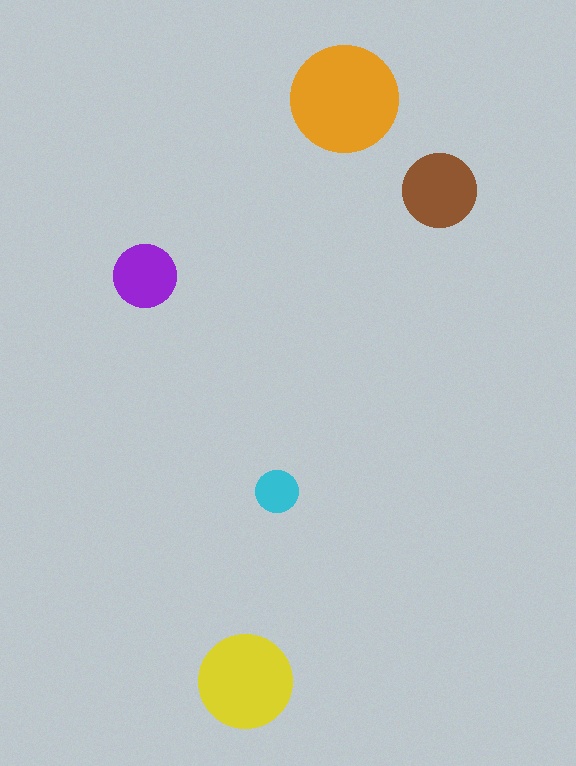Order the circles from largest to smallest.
the orange one, the yellow one, the brown one, the purple one, the cyan one.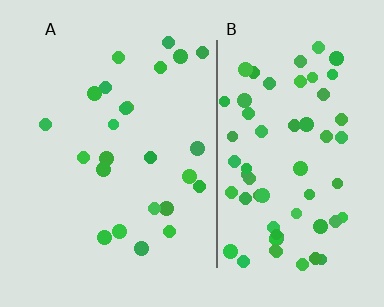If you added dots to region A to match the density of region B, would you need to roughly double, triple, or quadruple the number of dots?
Approximately triple.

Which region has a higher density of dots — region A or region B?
B (the right).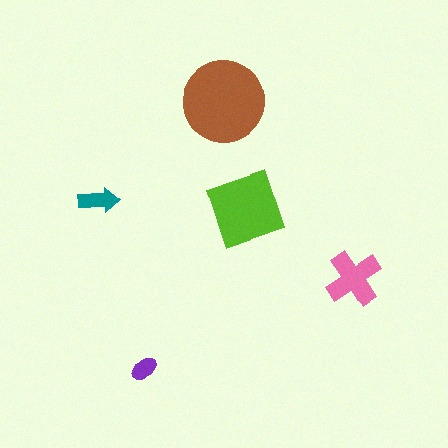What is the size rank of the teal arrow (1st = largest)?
4th.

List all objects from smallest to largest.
The purple ellipse, the teal arrow, the pink cross, the lime square, the brown circle.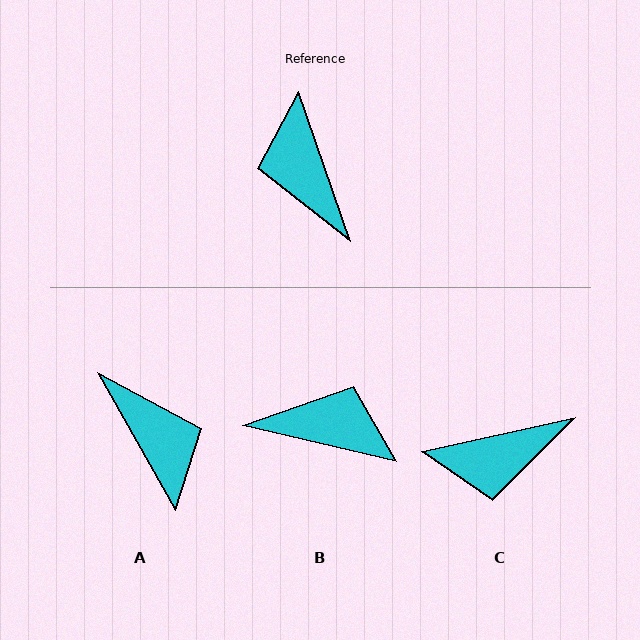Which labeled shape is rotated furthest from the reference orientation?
A, about 170 degrees away.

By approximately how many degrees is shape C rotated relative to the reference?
Approximately 83 degrees counter-clockwise.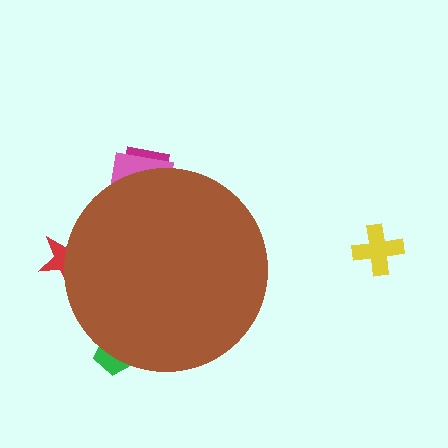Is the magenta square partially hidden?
Yes, the magenta square is partially hidden behind the brown circle.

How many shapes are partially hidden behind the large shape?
4 shapes are partially hidden.